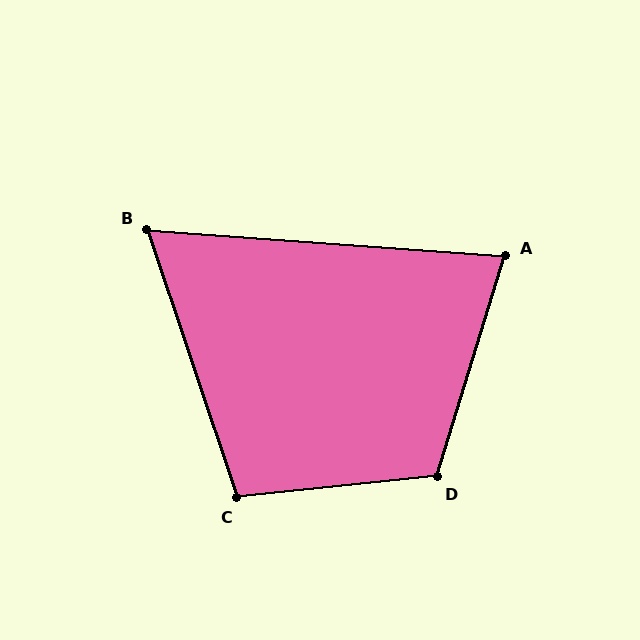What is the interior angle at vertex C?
Approximately 103 degrees (obtuse).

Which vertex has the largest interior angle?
D, at approximately 113 degrees.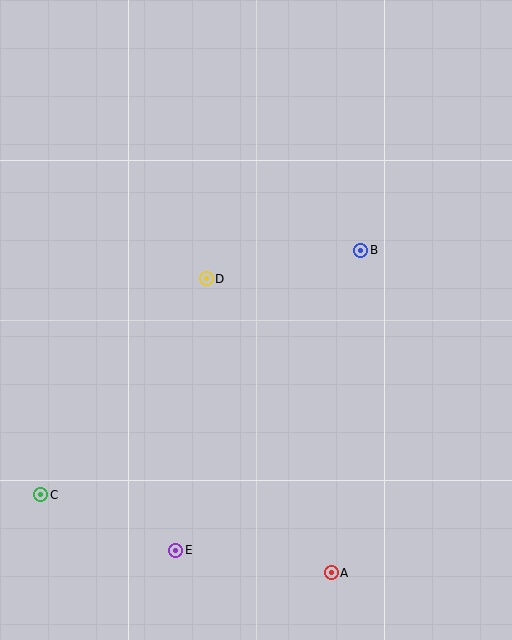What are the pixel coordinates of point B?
Point B is at (361, 250).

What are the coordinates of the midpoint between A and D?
The midpoint between A and D is at (269, 426).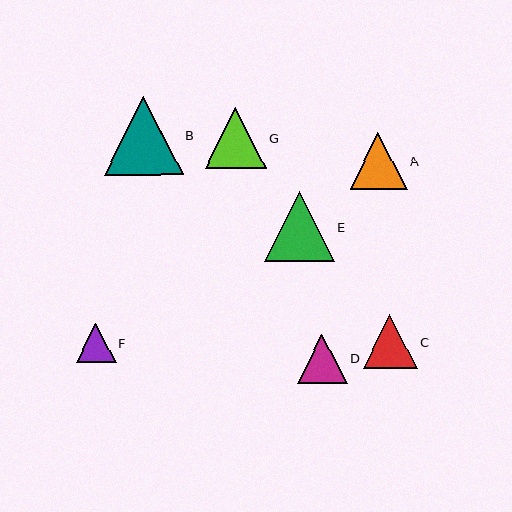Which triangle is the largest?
Triangle B is the largest with a size of approximately 79 pixels.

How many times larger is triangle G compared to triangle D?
Triangle G is approximately 1.2 times the size of triangle D.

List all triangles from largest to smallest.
From largest to smallest: B, E, G, A, C, D, F.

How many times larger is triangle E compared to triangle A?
Triangle E is approximately 1.2 times the size of triangle A.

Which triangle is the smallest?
Triangle F is the smallest with a size of approximately 40 pixels.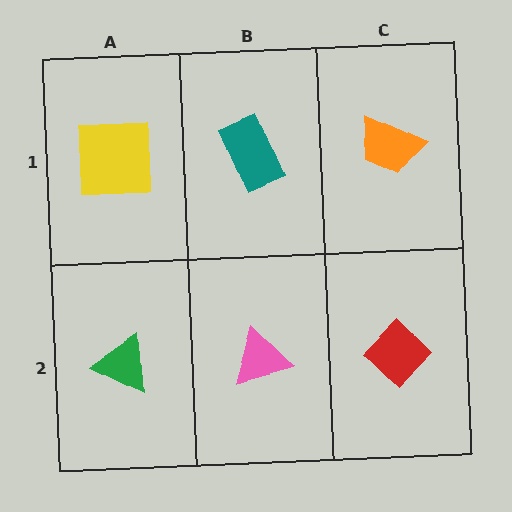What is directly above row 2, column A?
A yellow square.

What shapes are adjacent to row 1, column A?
A green triangle (row 2, column A), a teal rectangle (row 1, column B).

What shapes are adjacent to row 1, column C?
A red diamond (row 2, column C), a teal rectangle (row 1, column B).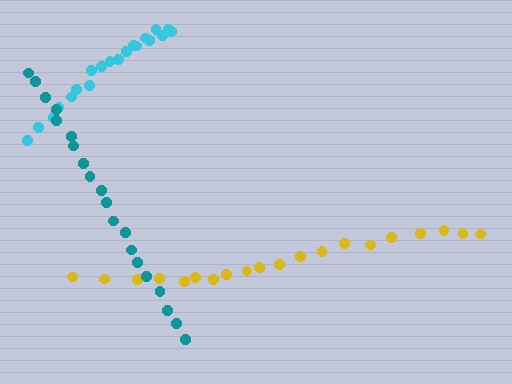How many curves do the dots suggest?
There are 3 distinct paths.